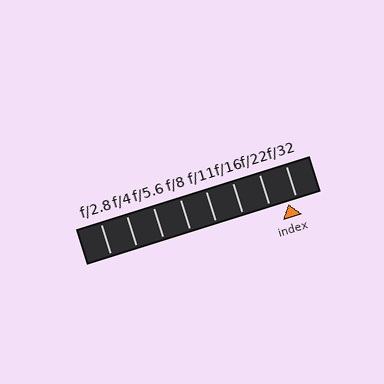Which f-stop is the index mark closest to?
The index mark is closest to f/32.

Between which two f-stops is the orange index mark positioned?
The index mark is between f/22 and f/32.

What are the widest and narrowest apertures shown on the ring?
The widest aperture shown is f/2.8 and the narrowest is f/32.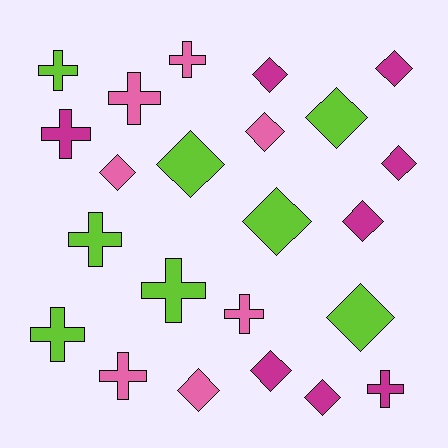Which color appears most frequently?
Magenta, with 8 objects.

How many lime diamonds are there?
There are 4 lime diamonds.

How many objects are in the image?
There are 23 objects.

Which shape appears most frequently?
Diamond, with 13 objects.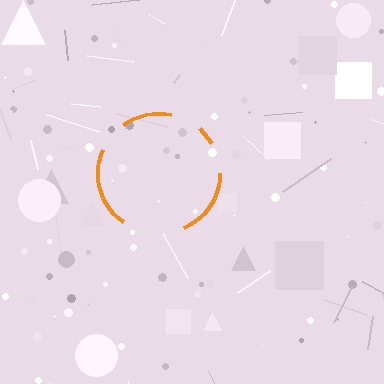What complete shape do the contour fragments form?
The contour fragments form a circle.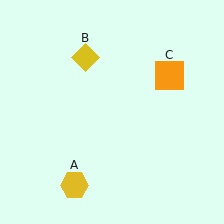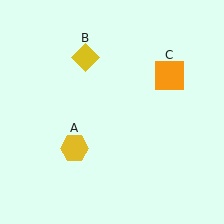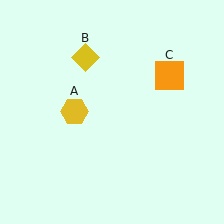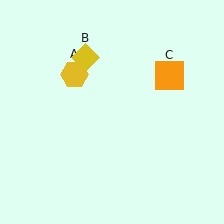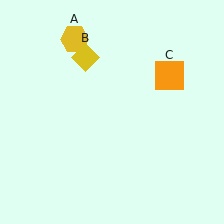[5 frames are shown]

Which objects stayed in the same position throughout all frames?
Yellow diamond (object B) and orange square (object C) remained stationary.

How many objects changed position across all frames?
1 object changed position: yellow hexagon (object A).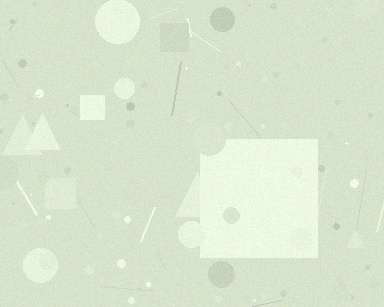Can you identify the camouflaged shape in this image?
The camouflaged shape is a square.